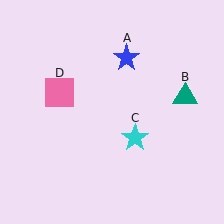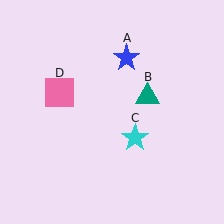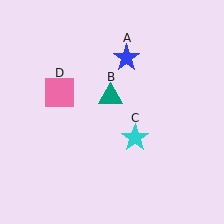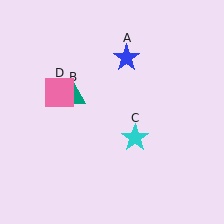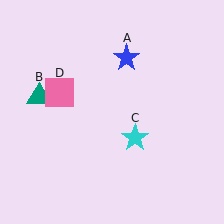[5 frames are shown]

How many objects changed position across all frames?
1 object changed position: teal triangle (object B).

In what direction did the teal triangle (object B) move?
The teal triangle (object B) moved left.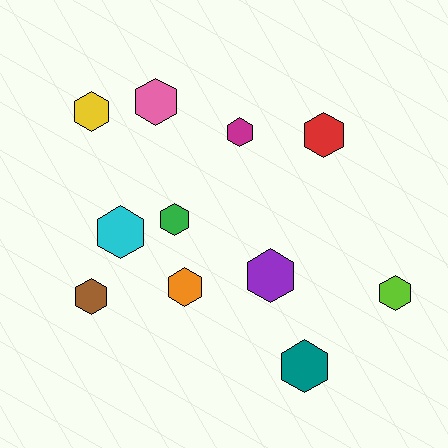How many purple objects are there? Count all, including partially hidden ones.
There is 1 purple object.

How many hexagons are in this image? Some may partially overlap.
There are 11 hexagons.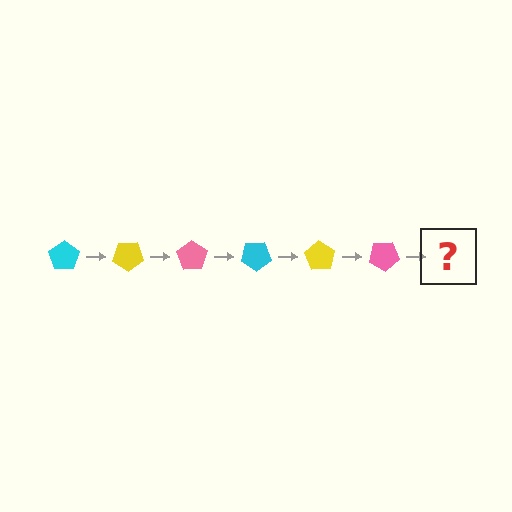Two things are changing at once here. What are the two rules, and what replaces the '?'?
The two rules are that it rotates 35 degrees each step and the color cycles through cyan, yellow, and pink. The '?' should be a cyan pentagon, rotated 210 degrees from the start.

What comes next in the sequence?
The next element should be a cyan pentagon, rotated 210 degrees from the start.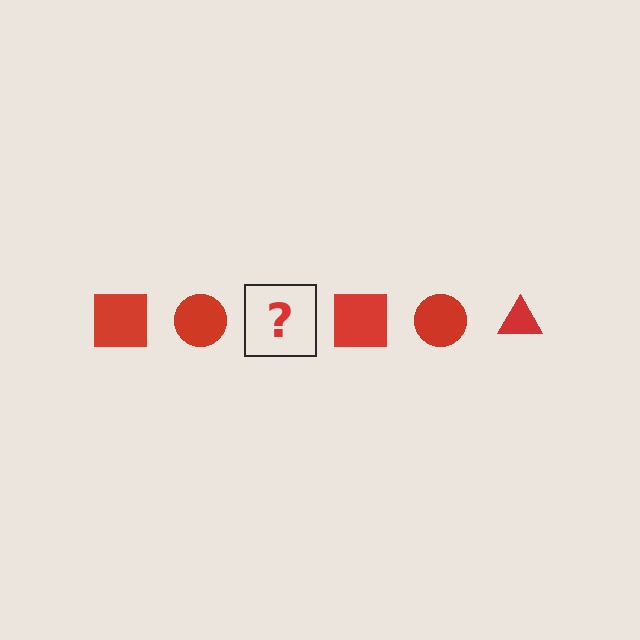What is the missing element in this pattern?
The missing element is a red triangle.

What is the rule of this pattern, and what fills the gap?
The rule is that the pattern cycles through square, circle, triangle shapes in red. The gap should be filled with a red triangle.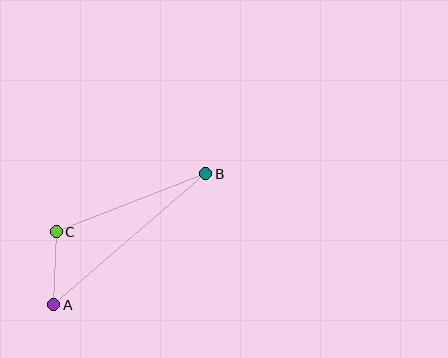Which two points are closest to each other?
Points A and C are closest to each other.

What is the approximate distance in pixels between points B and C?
The distance between B and C is approximately 160 pixels.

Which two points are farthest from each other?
Points A and B are farthest from each other.